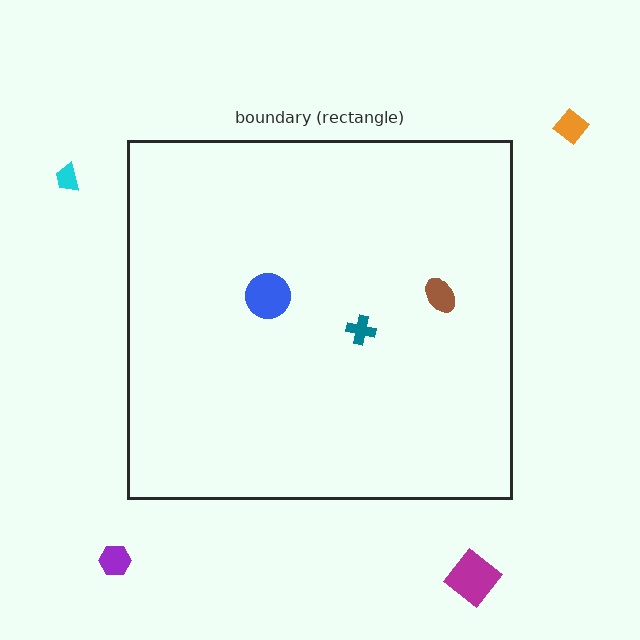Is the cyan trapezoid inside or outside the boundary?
Outside.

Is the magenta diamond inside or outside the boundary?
Outside.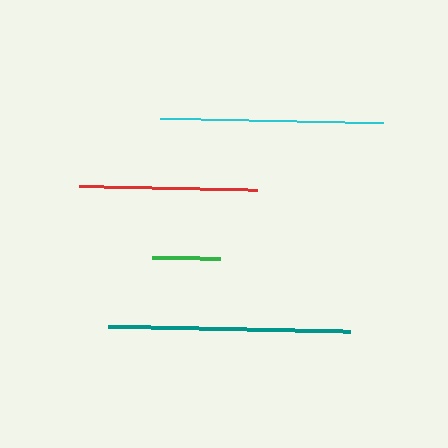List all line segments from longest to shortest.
From longest to shortest: teal, cyan, red, green.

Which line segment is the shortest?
The green line is the shortest at approximately 69 pixels.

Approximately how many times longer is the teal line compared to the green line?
The teal line is approximately 3.5 times the length of the green line.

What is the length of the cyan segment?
The cyan segment is approximately 223 pixels long.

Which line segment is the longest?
The teal line is the longest at approximately 242 pixels.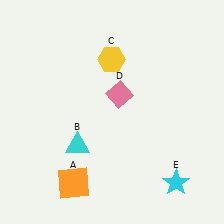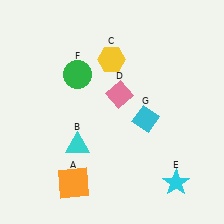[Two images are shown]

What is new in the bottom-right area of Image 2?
A cyan diamond (G) was added in the bottom-right area of Image 2.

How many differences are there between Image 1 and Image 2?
There are 2 differences between the two images.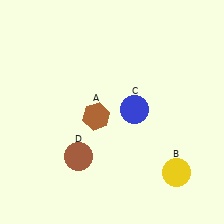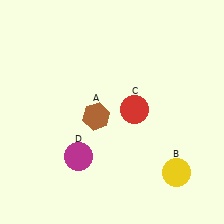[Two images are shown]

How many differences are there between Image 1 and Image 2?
There are 2 differences between the two images.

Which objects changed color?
C changed from blue to red. D changed from brown to magenta.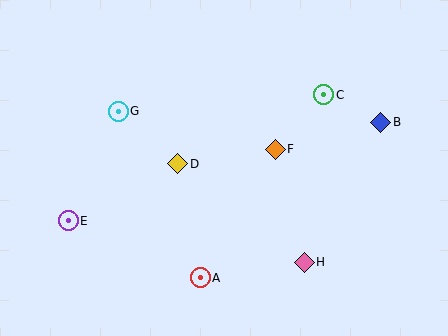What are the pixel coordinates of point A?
Point A is at (200, 278).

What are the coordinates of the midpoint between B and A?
The midpoint between B and A is at (291, 200).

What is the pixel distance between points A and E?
The distance between A and E is 144 pixels.